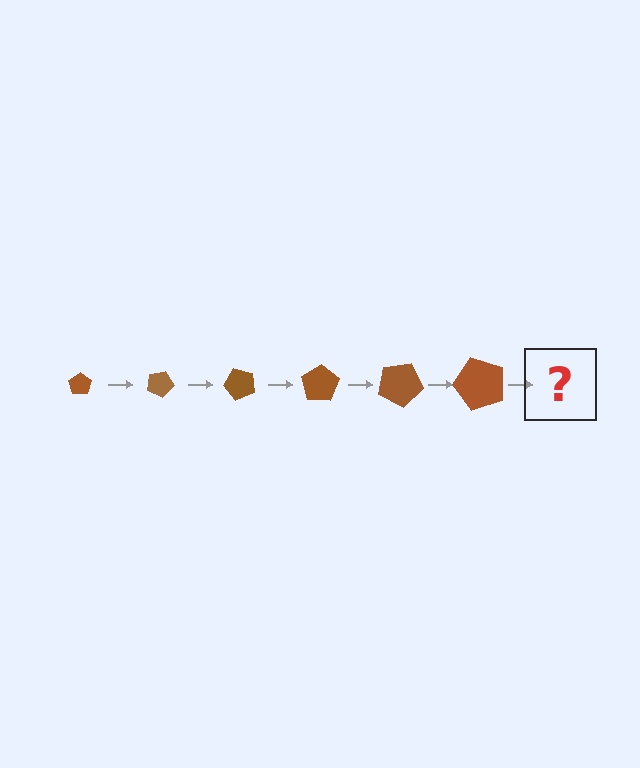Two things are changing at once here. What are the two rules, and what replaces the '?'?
The two rules are that the pentagon grows larger each step and it rotates 25 degrees each step. The '?' should be a pentagon, larger than the previous one and rotated 150 degrees from the start.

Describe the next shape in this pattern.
It should be a pentagon, larger than the previous one and rotated 150 degrees from the start.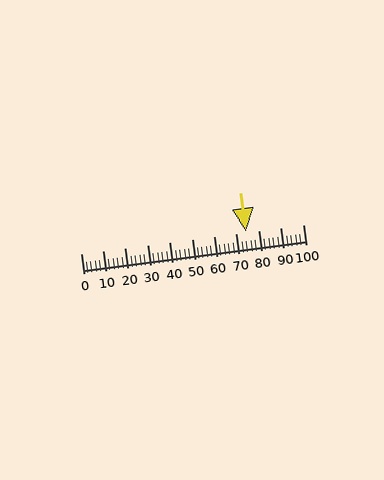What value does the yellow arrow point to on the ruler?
The yellow arrow points to approximately 74.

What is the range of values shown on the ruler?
The ruler shows values from 0 to 100.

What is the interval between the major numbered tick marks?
The major tick marks are spaced 10 units apart.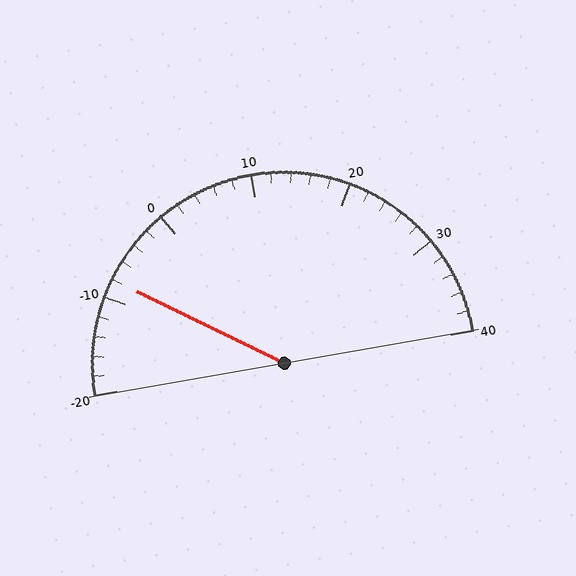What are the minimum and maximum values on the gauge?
The gauge ranges from -20 to 40.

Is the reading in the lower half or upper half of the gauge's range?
The reading is in the lower half of the range (-20 to 40).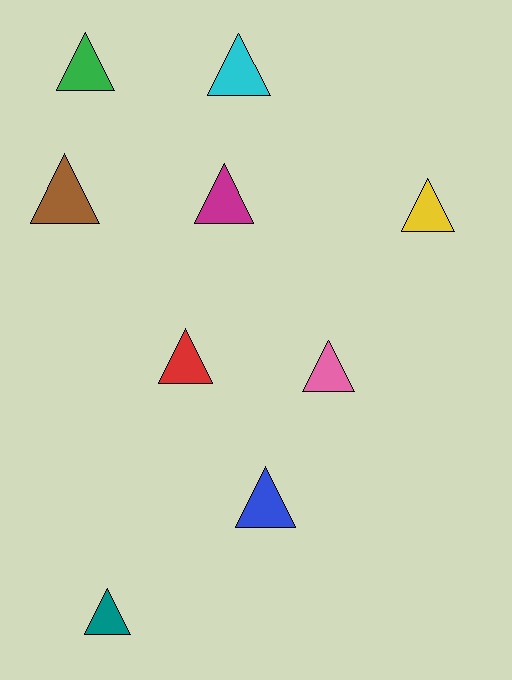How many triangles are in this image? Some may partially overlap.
There are 9 triangles.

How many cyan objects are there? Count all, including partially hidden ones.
There is 1 cyan object.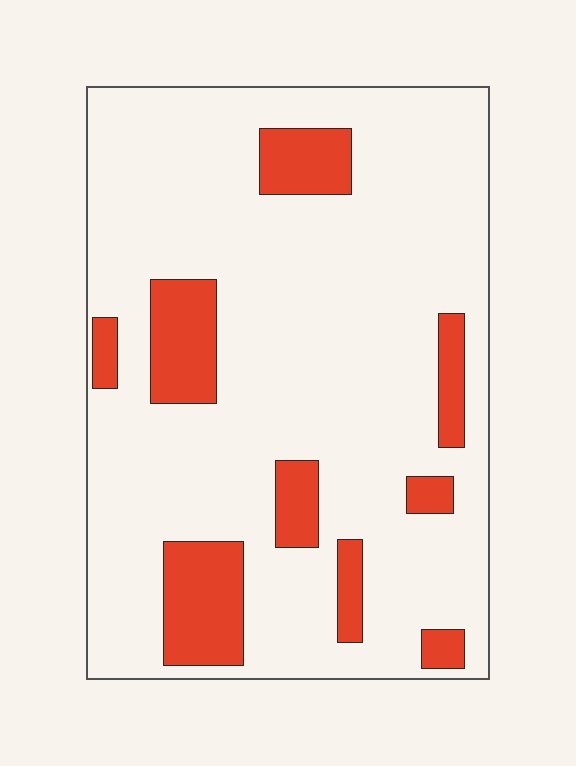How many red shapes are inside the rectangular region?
9.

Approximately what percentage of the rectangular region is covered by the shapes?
Approximately 15%.